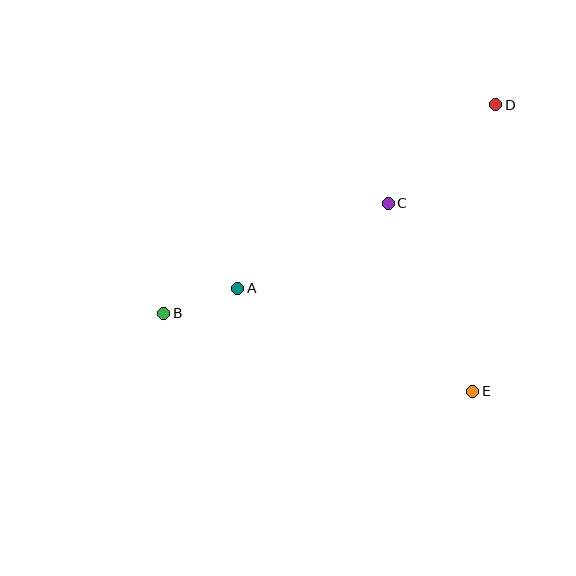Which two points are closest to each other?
Points A and B are closest to each other.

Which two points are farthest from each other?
Points B and D are farthest from each other.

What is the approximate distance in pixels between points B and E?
The distance between B and E is approximately 319 pixels.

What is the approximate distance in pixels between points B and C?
The distance between B and C is approximately 250 pixels.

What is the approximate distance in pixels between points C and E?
The distance between C and E is approximately 206 pixels.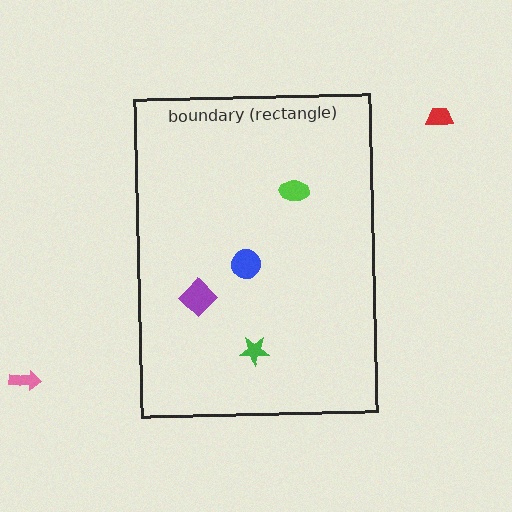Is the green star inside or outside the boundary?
Inside.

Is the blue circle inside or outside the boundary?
Inside.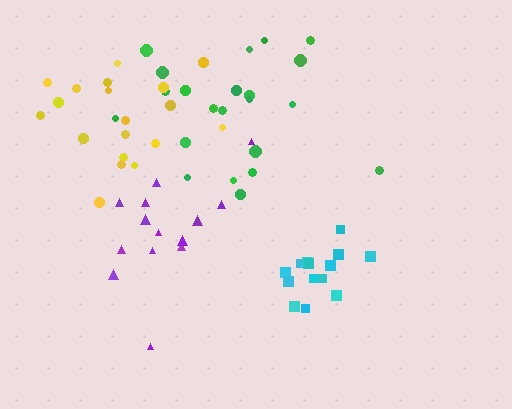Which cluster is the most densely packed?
Cyan.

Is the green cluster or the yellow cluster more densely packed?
Yellow.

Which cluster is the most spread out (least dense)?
Green.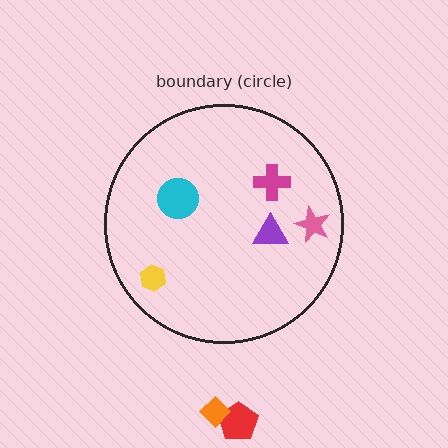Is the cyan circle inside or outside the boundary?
Inside.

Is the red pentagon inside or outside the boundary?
Outside.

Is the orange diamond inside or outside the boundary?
Outside.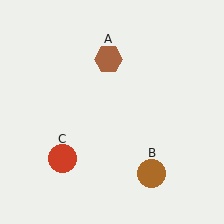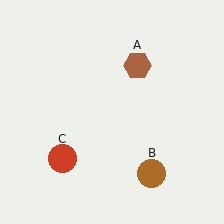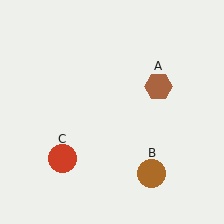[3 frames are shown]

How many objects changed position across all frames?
1 object changed position: brown hexagon (object A).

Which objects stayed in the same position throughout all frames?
Brown circle (object B) and red circle (object C) remained stationary.